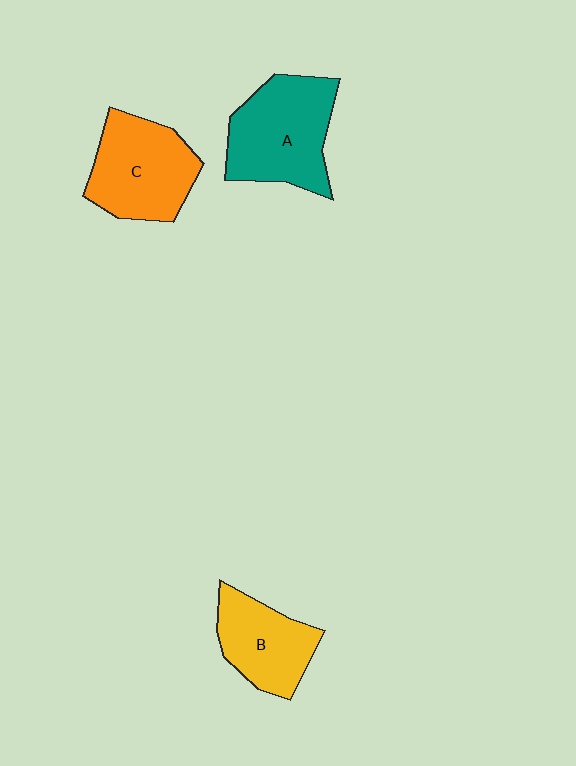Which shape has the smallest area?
Shape B (yellow).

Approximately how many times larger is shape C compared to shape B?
Approximately 1.3 times.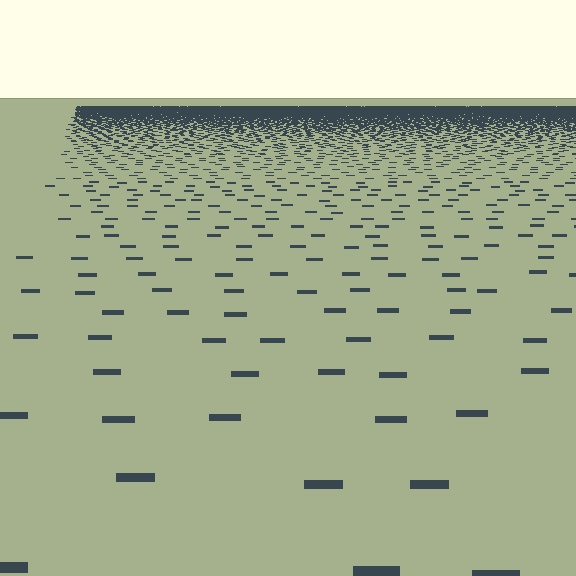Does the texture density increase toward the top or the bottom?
Density increases toward the top.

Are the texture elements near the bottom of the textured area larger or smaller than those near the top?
Larger. Near the bottom, elements are closer to the viewer and appear at a bigger on-screen size.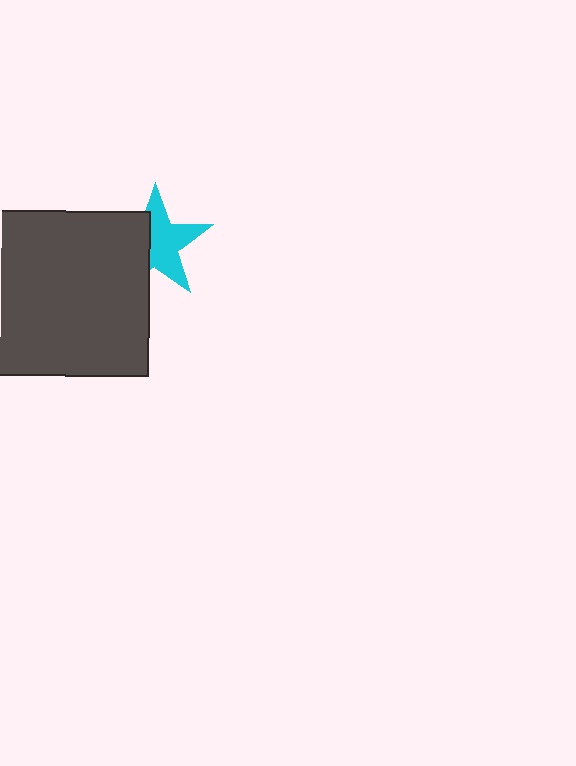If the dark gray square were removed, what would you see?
You would see the complete cyan star.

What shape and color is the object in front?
The object in front is a dark gray square.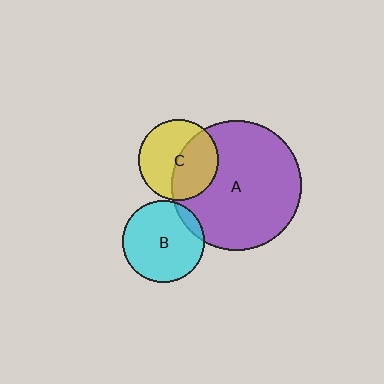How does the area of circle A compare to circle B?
Approximately 2.4 times.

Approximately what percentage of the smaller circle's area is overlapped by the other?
Approximately 45%.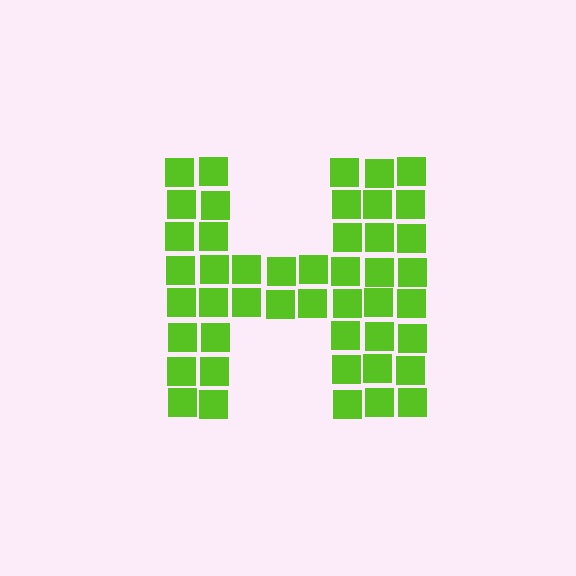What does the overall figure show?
The overall figure shows the letter H.